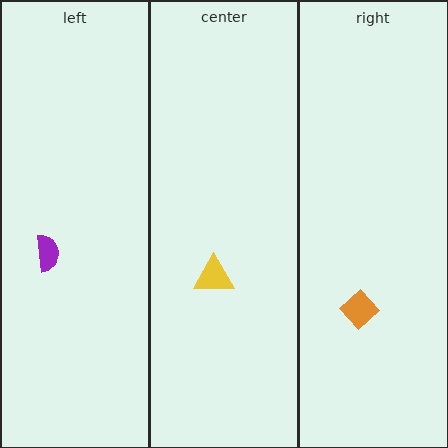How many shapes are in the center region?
1.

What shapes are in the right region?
The orange diamond.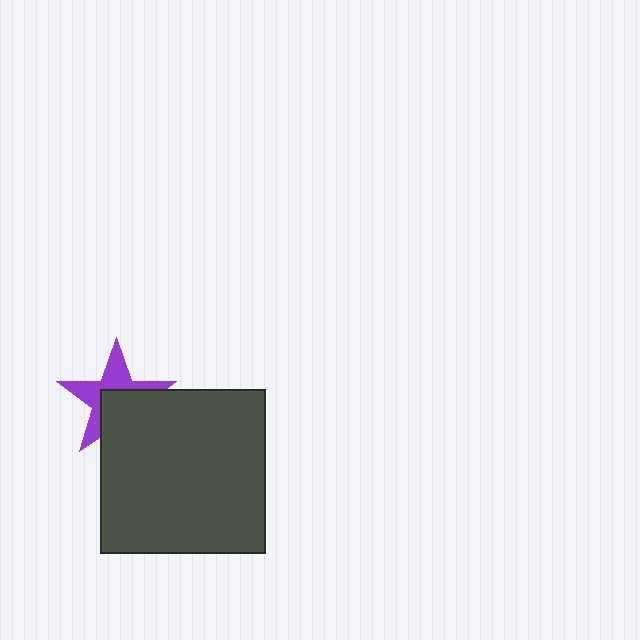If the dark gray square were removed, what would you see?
You would see the complete purple star.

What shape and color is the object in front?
The object in front is a dark gray square.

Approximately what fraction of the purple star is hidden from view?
Roughly 49% of the purple star is hidden behind the dark gray square.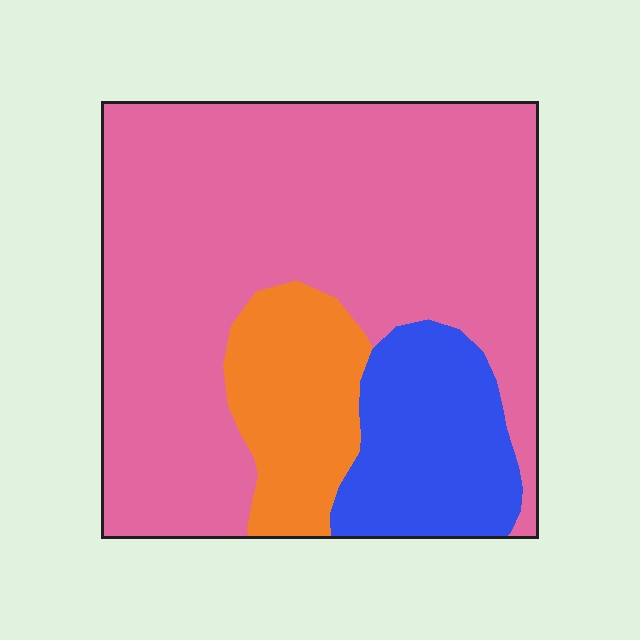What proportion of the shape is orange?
Orange takes up less than a quarter of the shape.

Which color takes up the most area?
Pink, at roughly 70%.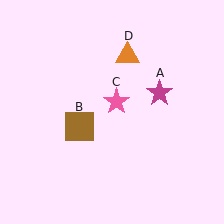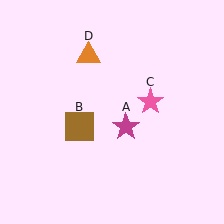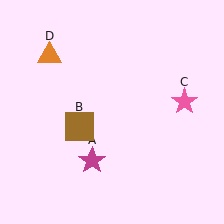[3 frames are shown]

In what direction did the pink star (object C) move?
The pink star (object C) moved right.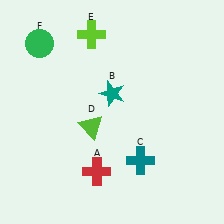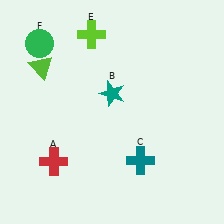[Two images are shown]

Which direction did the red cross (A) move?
The red cross (A) moved left.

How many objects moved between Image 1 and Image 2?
2 objects moved between the two images.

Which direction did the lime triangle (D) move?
The lime triangle (D) moved up.